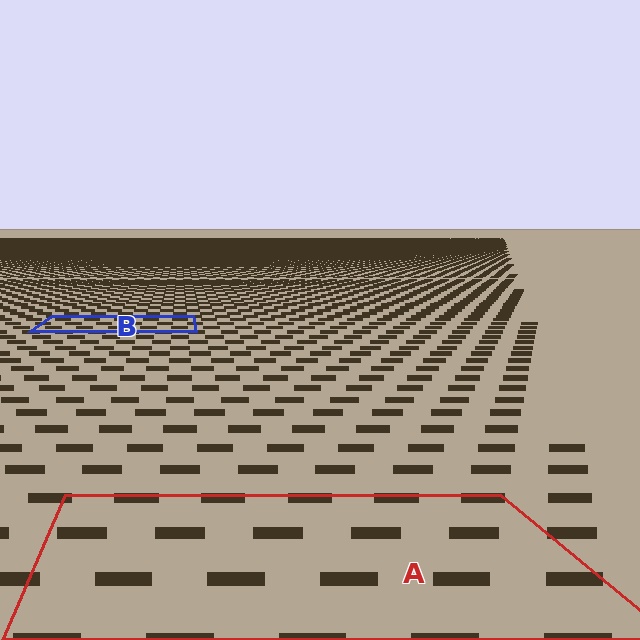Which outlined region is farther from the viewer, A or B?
Region B is farther from the viewer — the texture elements inside it appear smaller and more densely packed.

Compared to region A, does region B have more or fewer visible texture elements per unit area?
Region B has more texture elements per unit area — they are packed more densely because it is farther away.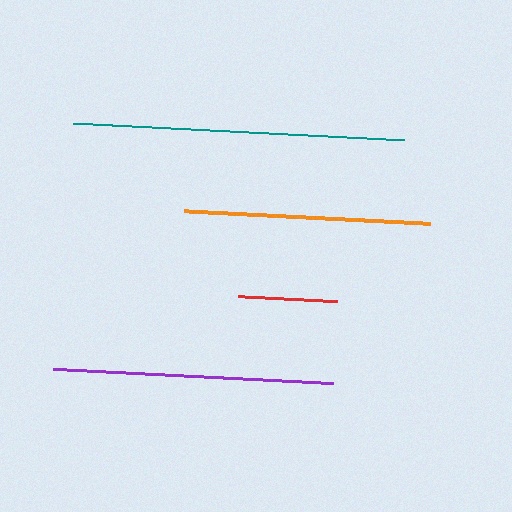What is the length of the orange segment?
The orange segment is approximately 245 pixels long.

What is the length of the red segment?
The red segment is approximately 99 pixels long.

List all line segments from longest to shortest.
From longest to shortest: teal, purple, orange, red.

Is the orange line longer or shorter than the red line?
The orange line is longer than the red line.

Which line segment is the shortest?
The red line is the shortest at approximately 99 pixels.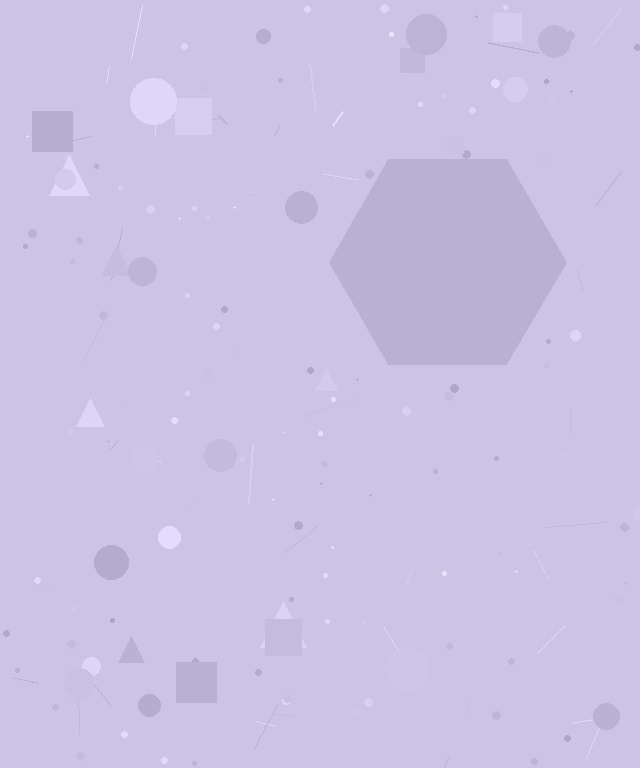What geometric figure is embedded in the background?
A hexagon is embedded in the background.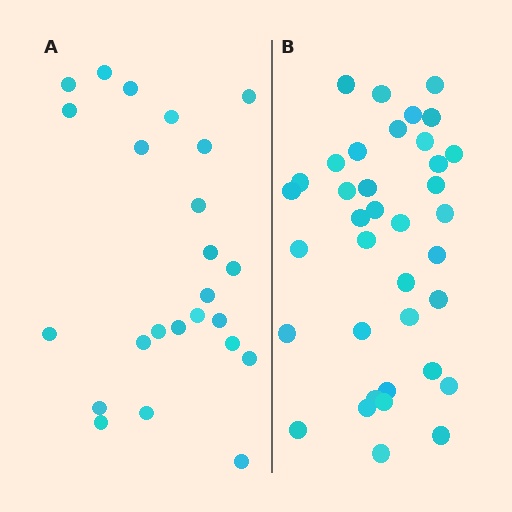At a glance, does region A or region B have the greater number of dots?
Region B (the right region) has more dots.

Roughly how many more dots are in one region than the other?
Region B has approximately 15 more dots than region A.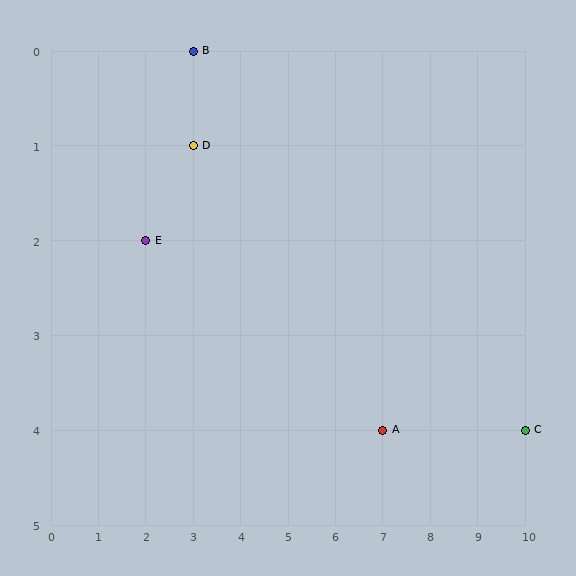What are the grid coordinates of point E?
Point E is at grid coordinates (2, 2).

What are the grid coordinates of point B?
Point B is at grid coordinates (3, 0).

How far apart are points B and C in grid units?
Points B and C are 7 columns and 4 rows apart (about 8.1 grid units diagonally).